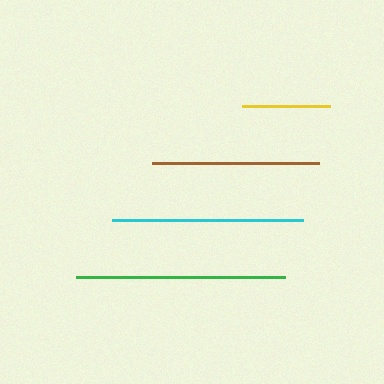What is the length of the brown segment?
The brown segment is approximately 167 pixels long.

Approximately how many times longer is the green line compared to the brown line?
The green line is approximately 1.3 times the length of the brown line.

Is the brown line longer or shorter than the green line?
The green line is longer than the brown line.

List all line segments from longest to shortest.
From longest to shortest: green, cyan, brown, yellow.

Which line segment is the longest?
The green line is the longest at approximately 209 pixels.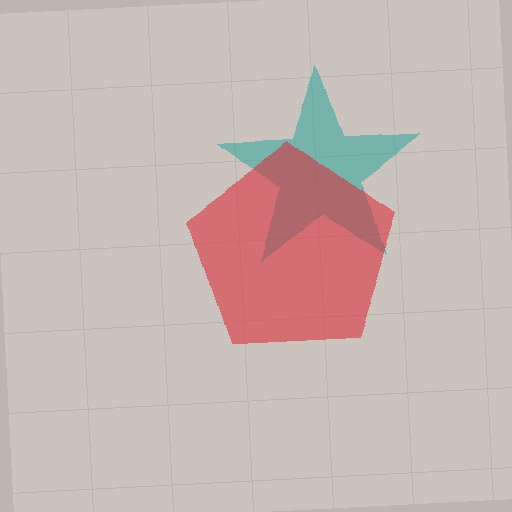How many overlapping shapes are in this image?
There are 2 overlapping shapes in the image.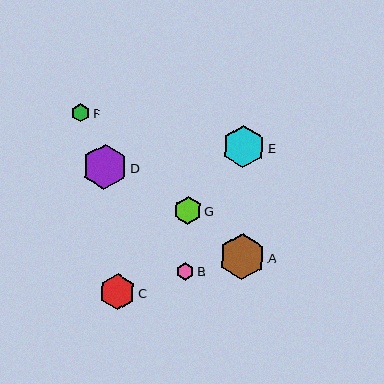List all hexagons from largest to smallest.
From largest to smallest: A, D, E, C, G, F, B.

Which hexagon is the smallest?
Hexagon B is the smallest with a size of approximately 17 pixels.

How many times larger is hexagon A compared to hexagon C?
Hexagon A is approximately 1.3 times the size of hexagon C.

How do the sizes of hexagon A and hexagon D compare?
Hexagon A and hexagon D are approximately the same size.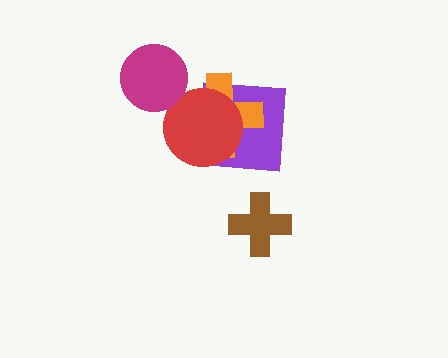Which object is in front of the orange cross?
The red circle is in front of the orange cross.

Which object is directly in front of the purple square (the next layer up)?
The orange cross is directly in front of the purple square.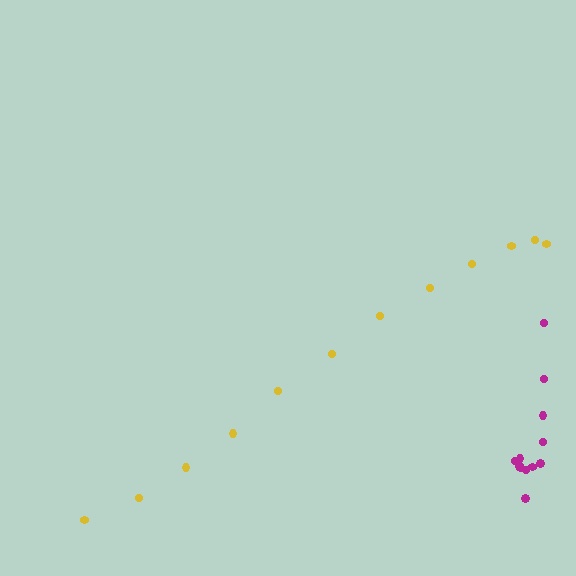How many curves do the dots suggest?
There are 2 distinct paths.